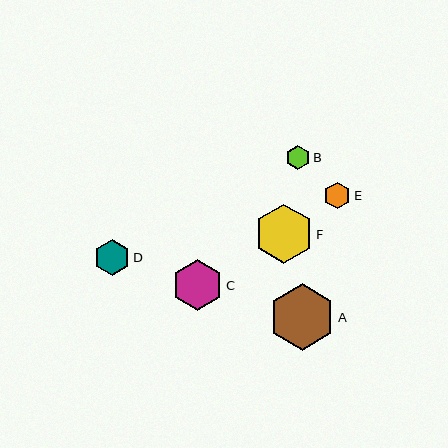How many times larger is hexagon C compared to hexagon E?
Hexagon C is approximately 1.9 times the size of hexagon E.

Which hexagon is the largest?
Hexagon A is the largest with a size of approximately 67 pixels.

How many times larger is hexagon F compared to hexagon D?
Hexagon F is approximately 1.7 times the size of hexagon D.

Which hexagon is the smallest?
Hexagon B is the smallest with a size of approximately 24 pixels.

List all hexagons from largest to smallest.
From largest to smallest: A, F, C, D, E, B.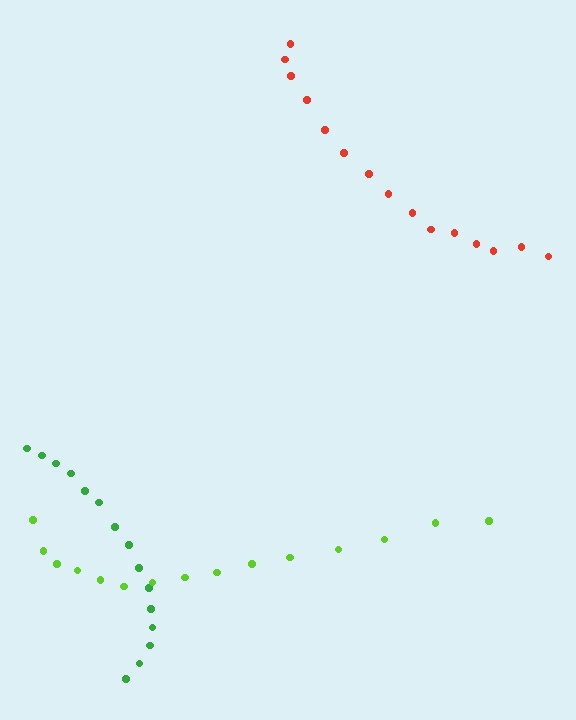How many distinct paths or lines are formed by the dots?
There are 3 distinct paths.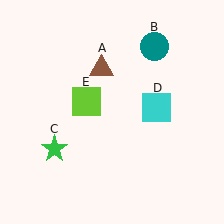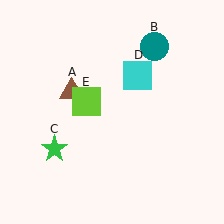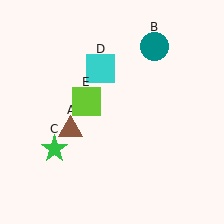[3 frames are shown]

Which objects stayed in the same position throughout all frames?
Teal circle (object B) and green star (object C) and lime square (object E) remained stationary.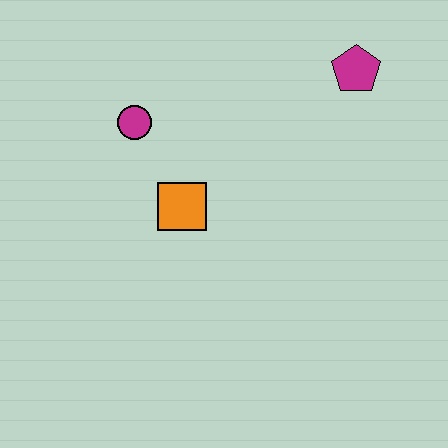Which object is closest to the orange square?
The magenta circle is closest to the orange square.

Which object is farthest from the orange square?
The magenta pentagon is farthest from the orange square.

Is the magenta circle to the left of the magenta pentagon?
Yes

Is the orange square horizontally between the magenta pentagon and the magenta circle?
Yes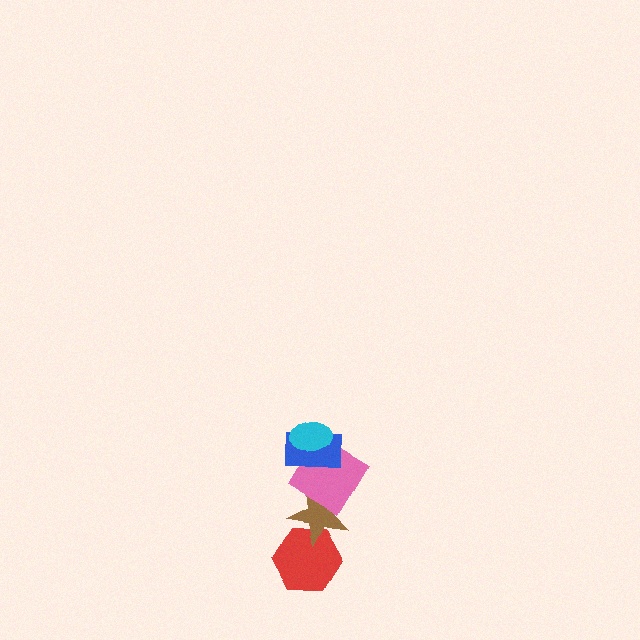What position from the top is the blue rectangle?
The blue rectangle is 2nd from the top.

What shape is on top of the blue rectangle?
The cyan ellipse is on top of the blue rectangle.